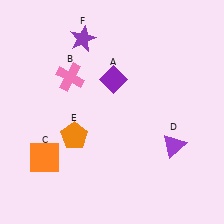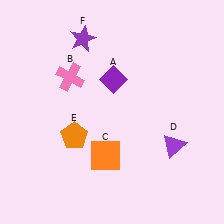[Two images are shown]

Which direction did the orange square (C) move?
The orange square (C) moved right.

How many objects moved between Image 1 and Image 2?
1 object moved between the two images.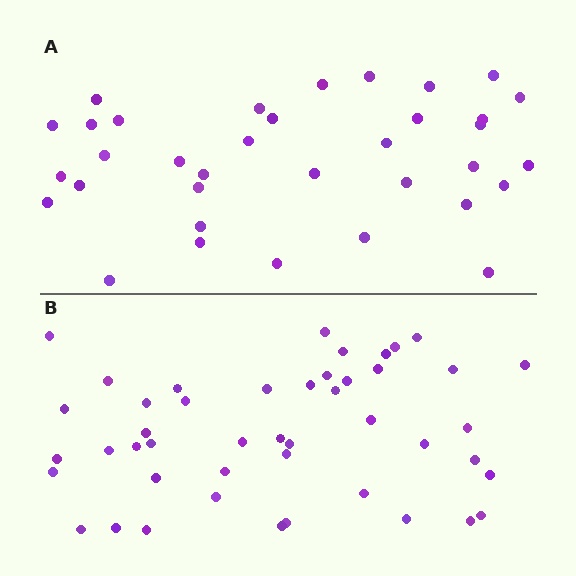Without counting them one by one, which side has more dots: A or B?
Region B (the bottom region) has more dots.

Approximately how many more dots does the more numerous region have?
Region B has roughly 12 or so more dots than region A.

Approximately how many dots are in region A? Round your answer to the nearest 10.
About 40 dots. (The exact count is 35, which rounds to 40.)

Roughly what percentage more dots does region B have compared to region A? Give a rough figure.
About 30% more.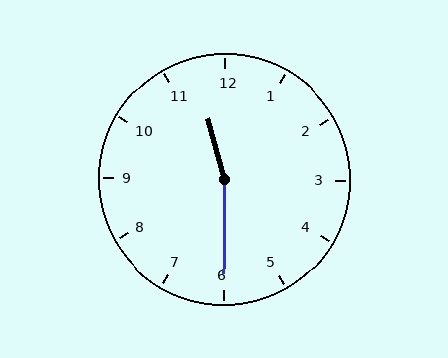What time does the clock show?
11:30.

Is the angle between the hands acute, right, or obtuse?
It is obtuse.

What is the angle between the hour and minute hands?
Approximately 165 degrees.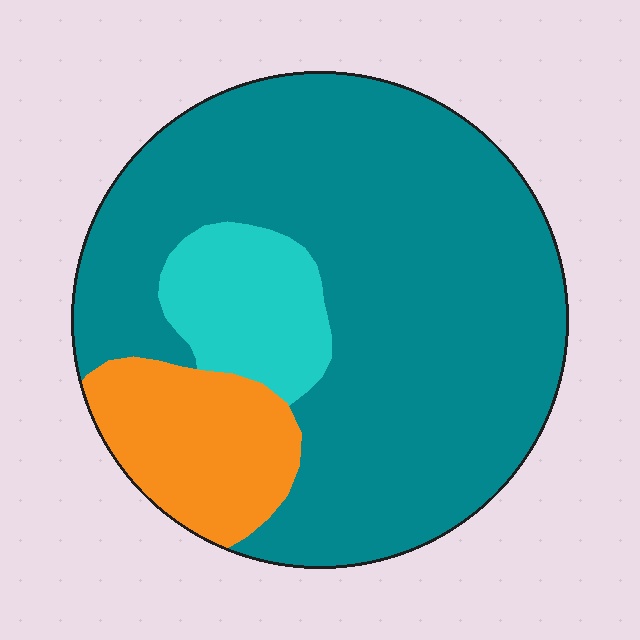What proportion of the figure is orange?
Orange takes up about one sixth (1/6) of the figure.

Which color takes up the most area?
Teal, at roughly 75%.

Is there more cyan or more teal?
Teal.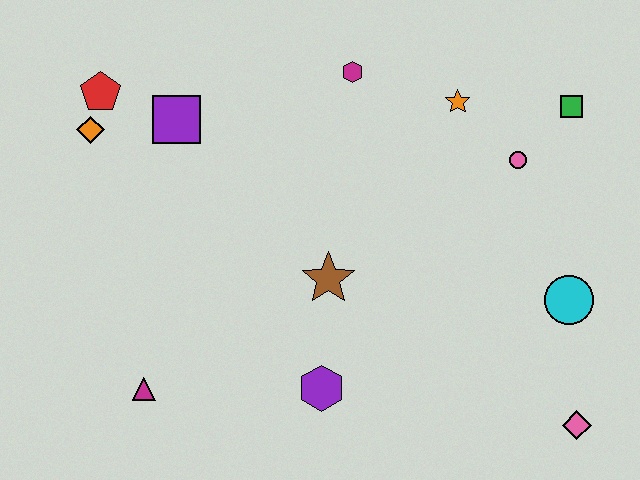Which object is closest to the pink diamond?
The cyan circle is closest to the pink diamond.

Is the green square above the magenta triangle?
Yes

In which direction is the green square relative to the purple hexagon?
The green square is above the purple hexagon.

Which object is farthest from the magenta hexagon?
The pink diamond is farthest from the magenta hexagon.